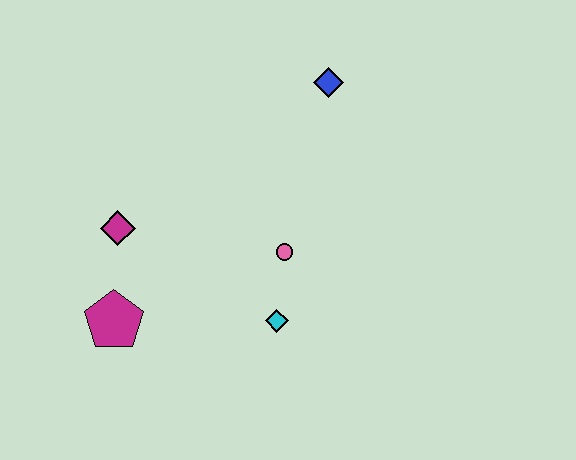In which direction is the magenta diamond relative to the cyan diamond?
The magenta diamond is to the left of the cyan diamond.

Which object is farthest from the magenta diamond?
The blue diamond is farthest from the magenta diamond.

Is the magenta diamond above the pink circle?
Yes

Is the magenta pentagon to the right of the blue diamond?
No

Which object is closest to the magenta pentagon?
The magenta diamond is closest to the magenta pentagon.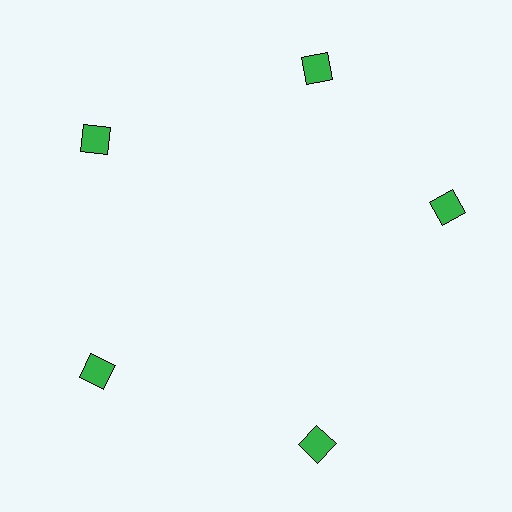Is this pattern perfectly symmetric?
No. The 5 green squares are arranged in a ring, but one element near the 3 o'clock position is rotated out of alignment along the ring, breaking the 5-fold rotational symmetry.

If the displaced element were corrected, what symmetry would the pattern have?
It would have 5-fold rotational symmetry — the pattern would map onto itself every 72 degrees.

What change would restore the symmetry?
The symmetry would be restored by rotating it back into even spacing with its neighbors so that all 5 squares sit at equal angles and equal distance from the center.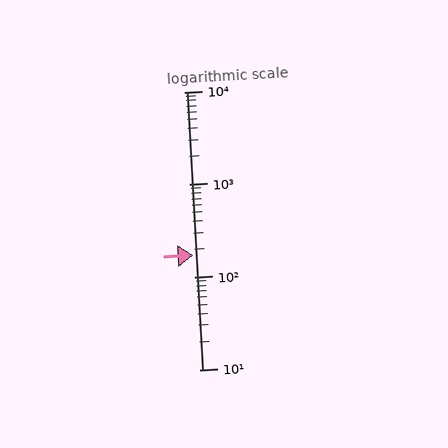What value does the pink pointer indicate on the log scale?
The pointer indicates approximately 170.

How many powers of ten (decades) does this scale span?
The scale spans 3 decades, from 10 to 10000.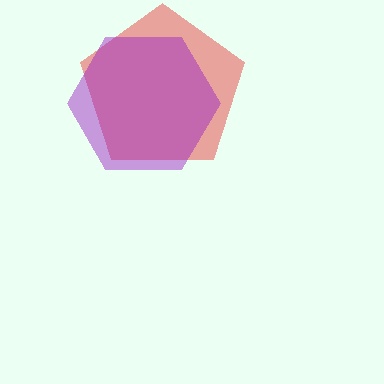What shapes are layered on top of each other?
The layered shapes are: a red pentagon, a purple hexagon.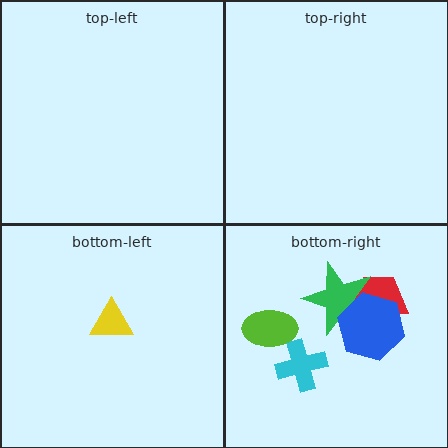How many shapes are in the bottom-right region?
5.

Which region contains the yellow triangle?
The bottom-left region.